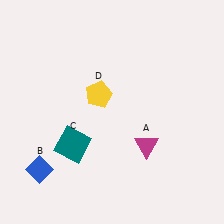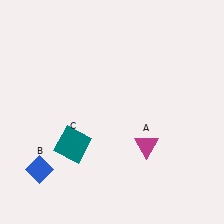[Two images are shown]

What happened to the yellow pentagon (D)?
The yellow pentagon (D) was removed in Image 2. It was in the top-left area of Image 1.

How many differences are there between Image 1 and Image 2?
There is 1 difference between the two images.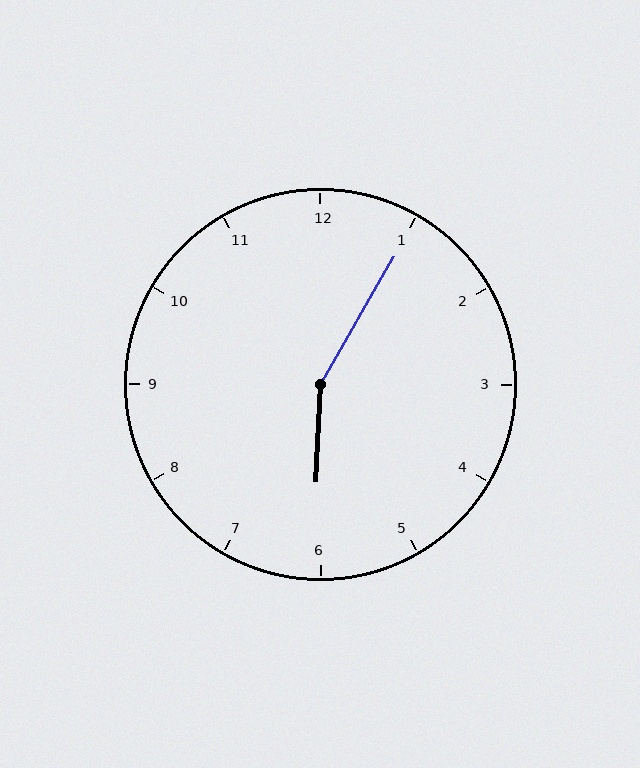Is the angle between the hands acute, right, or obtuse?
It is obtuse.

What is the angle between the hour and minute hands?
Approximately 152 degrees.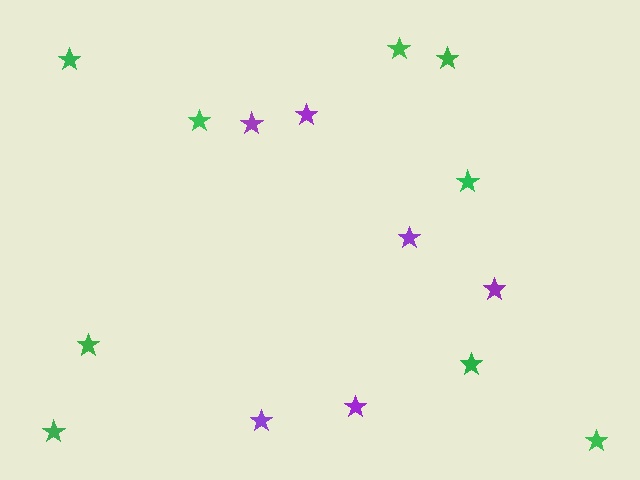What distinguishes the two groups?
There are 2 groups: one group of purple stars (6) and one group of green stars (9).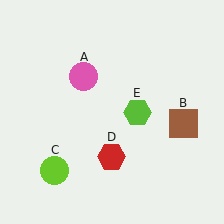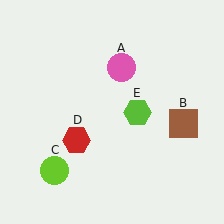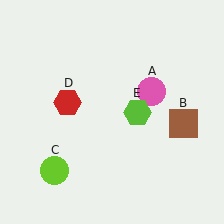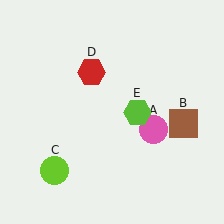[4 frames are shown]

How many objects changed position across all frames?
2 objects changed position: pink circle (object A), red hexagon (object D).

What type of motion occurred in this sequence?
The pink circle (object A), red hexagon (object D) rotated clockwise around the center of the scene.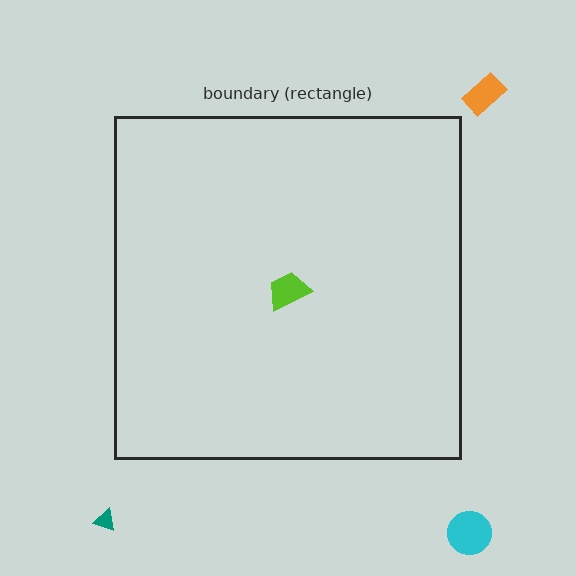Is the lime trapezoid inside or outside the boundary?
Inside.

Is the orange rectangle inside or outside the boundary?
Outside.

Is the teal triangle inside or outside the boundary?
Outside.